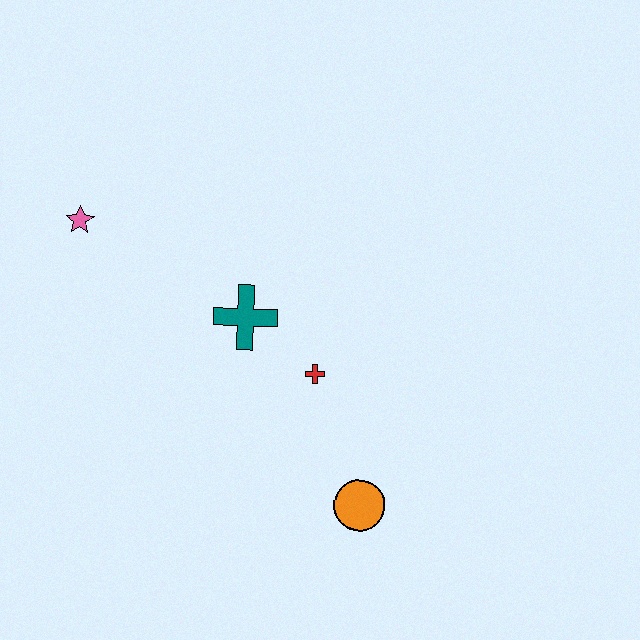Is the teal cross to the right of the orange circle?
No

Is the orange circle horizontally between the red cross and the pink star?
No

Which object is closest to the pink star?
The teal cross is closest to the pink star.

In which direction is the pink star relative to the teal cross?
The pink star is to the left of the teal cross.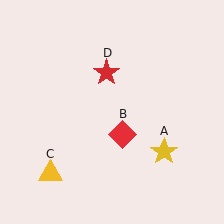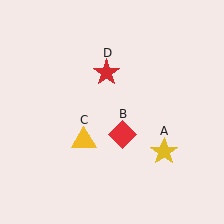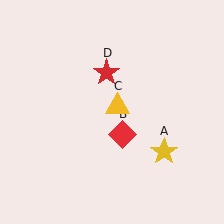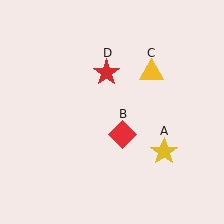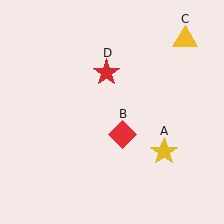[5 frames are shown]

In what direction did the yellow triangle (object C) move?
The yellow triangle (object C) moved up and to the right.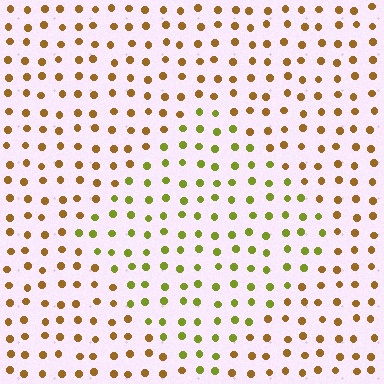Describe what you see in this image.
The image is filled with small brown elements in a uniform arrangement. A diamond-shaped region is visible where the elements are tinted to a slightly different hue, forming a subtle color boundary.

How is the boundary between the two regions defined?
The boundary is defined purely by a slight shift in hue (about 41 degrees). Spacing, size, and orientation are identical on both sides.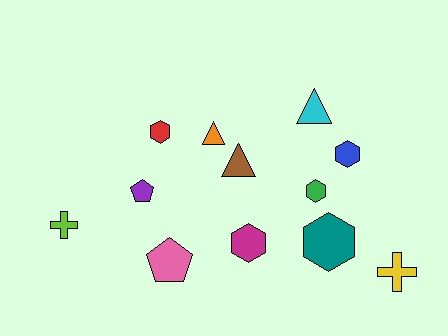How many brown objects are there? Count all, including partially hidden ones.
There is 1 brown object.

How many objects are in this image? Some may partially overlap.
There are 12 objects.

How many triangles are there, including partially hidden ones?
There are 3 triangles.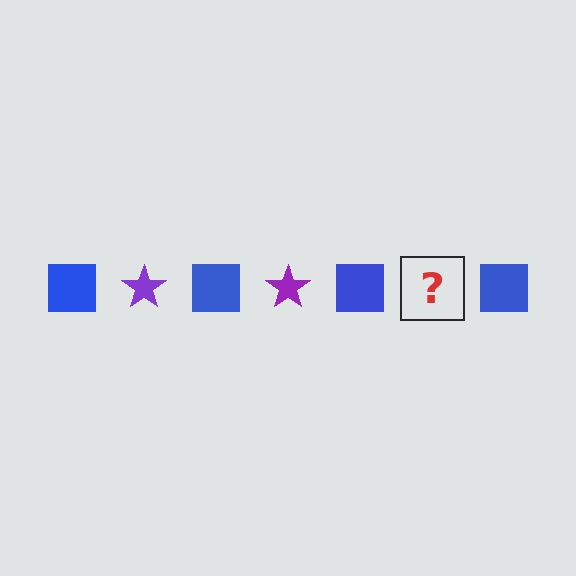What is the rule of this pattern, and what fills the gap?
The rule is that the pattern alternates between blue square and purple star. The gap should be filled with a purple star.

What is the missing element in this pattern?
The missing element is a purple star.